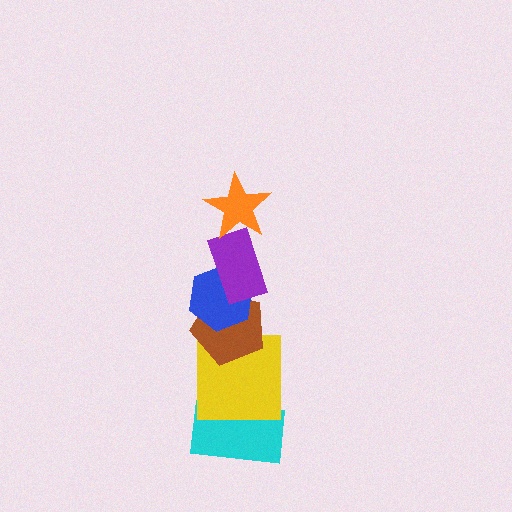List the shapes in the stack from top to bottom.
From top to bottom: the orange star, the purple rectangle, the blue hexagon, the brown pentagon, the yellow square, the cyan rectangle.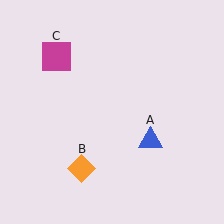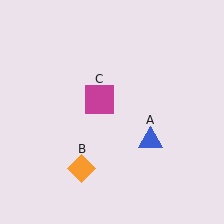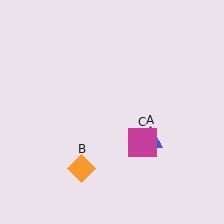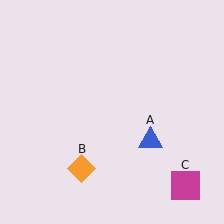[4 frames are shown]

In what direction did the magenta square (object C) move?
The magenta square (object C) moved down and to the right.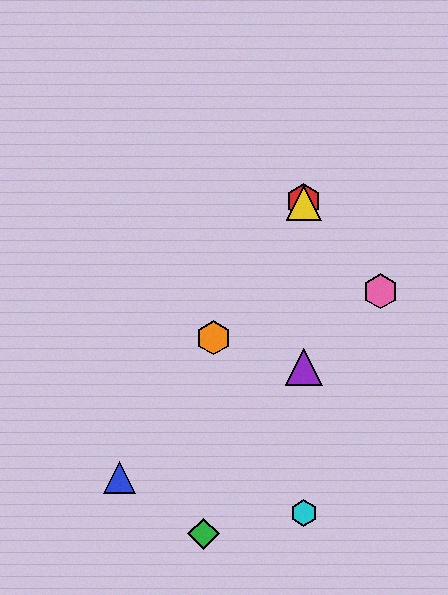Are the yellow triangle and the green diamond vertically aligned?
No, the yellow triangle is at x≈304 and the green diamond is at x≈204.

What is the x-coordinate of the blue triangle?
The blue triangle is at x≈119.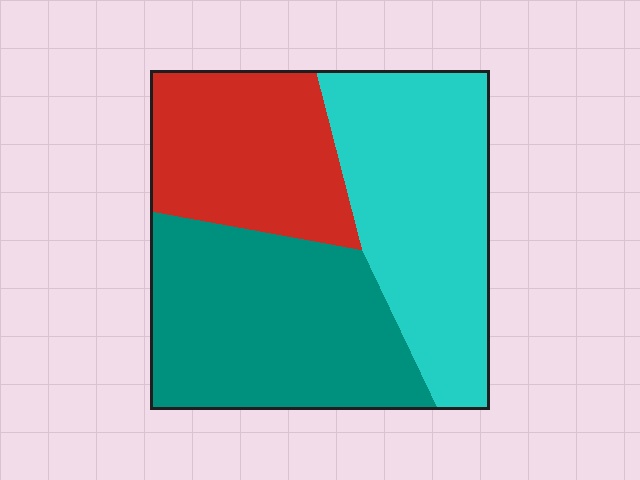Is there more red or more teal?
Teal.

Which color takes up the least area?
Red, at roughly 25%.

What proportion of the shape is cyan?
Cyan covers about 35% of the shape.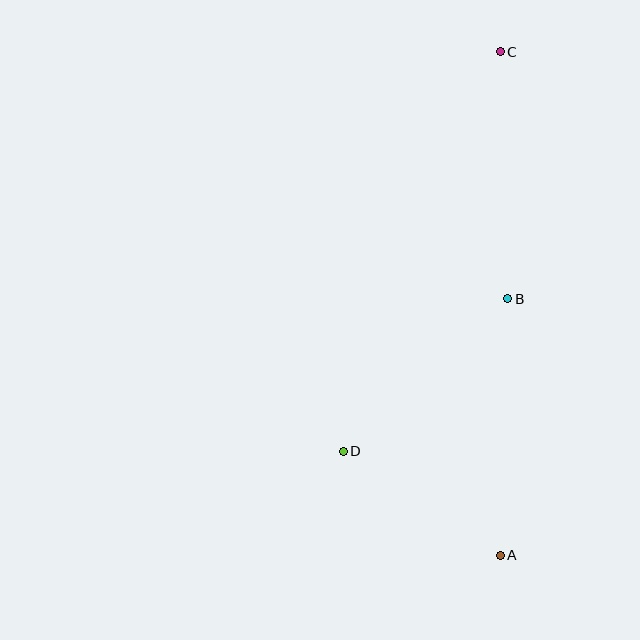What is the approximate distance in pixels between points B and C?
The distance between B and C is approximately 247 pixels.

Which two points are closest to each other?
Points A and D are closest to each other.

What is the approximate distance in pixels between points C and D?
The distance between C and D is approximately 429 pixels.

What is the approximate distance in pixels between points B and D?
The distance between B and D is approximately 224 pixels.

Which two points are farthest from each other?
Points A and C are farthest from each other.